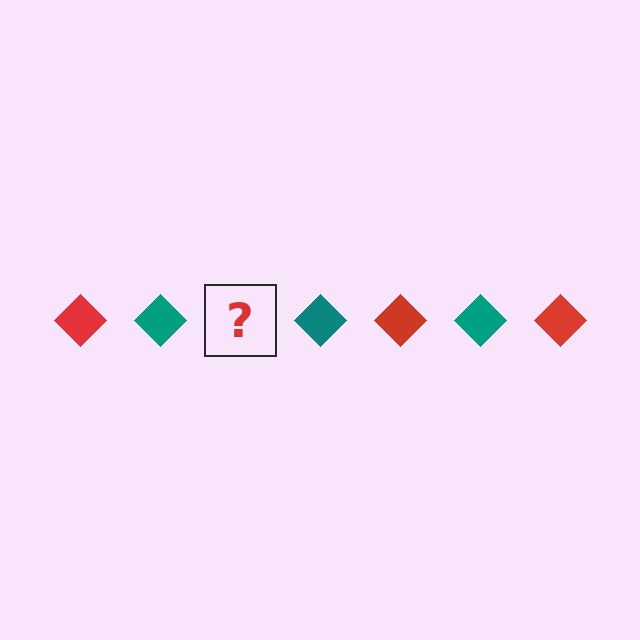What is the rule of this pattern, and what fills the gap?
The rule is that the pattern cycles through red, teal diamonds. The gap should be filled with a red diamond.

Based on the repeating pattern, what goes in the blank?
The blank should be a red diamond.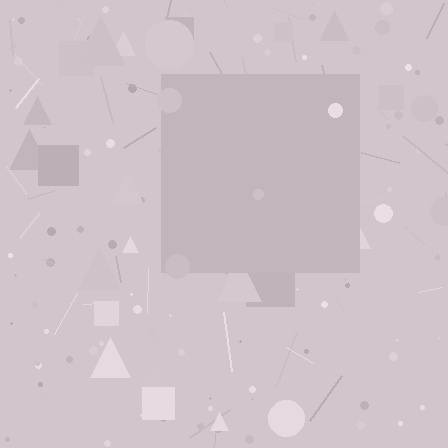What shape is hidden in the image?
A square is hidden in the image.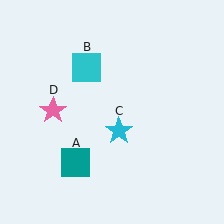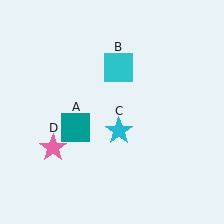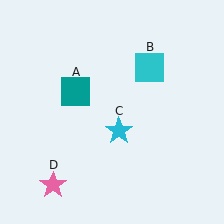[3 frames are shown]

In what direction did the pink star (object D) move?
The pink star (object D) moved down.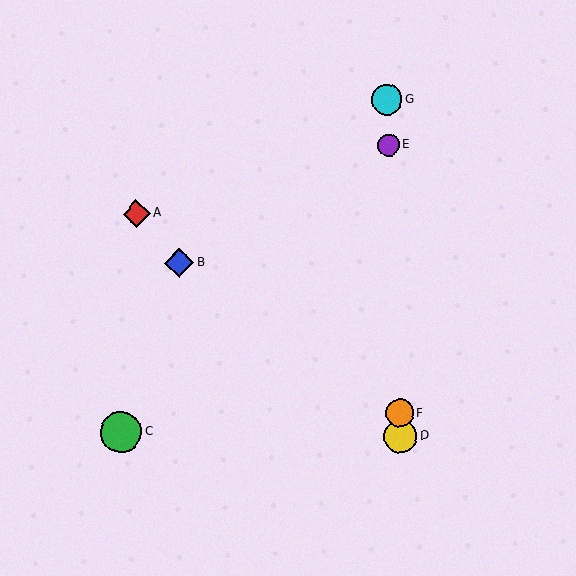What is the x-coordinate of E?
Object E is at x≈389.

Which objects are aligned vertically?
Objects D, E, F, G are aligned vertically.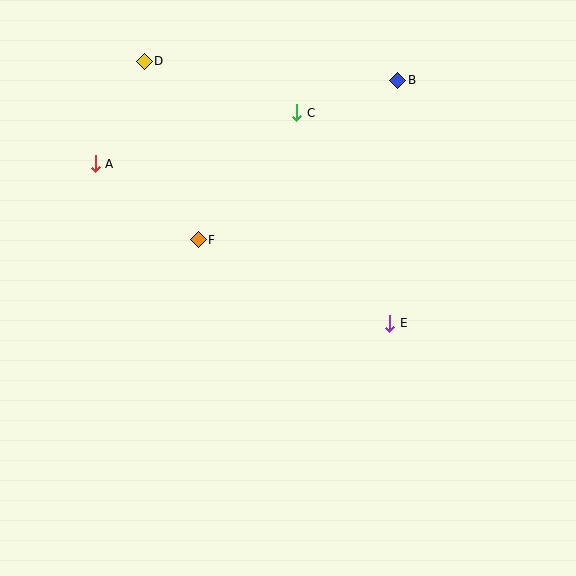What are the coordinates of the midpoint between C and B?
The midpoint between C and B is at (347, 97).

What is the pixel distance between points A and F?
The distance between A and F is 128 pixels.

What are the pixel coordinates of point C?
Point C is at (297, 113).